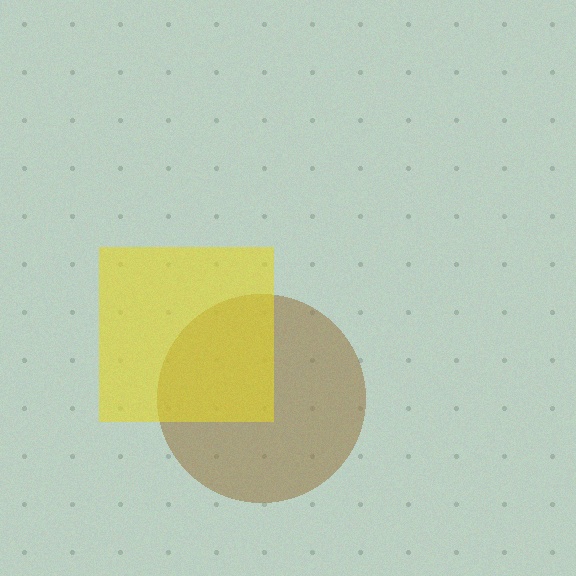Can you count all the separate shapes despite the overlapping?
Yes, there are 2 separate shapes.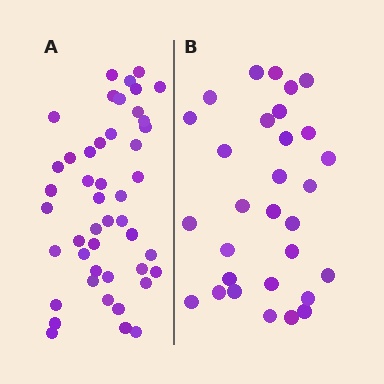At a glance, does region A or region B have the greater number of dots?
Region A (the left region) has more dots.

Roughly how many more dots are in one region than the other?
Region A has approximately 15 more dots than region B.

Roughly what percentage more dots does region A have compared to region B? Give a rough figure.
About 55% more.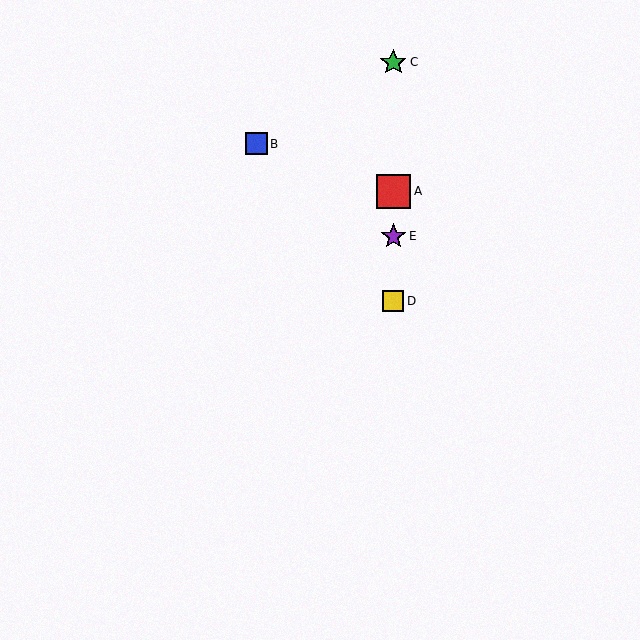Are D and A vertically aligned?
Yes, both are at x≈393.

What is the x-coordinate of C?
Object C is at x≈394.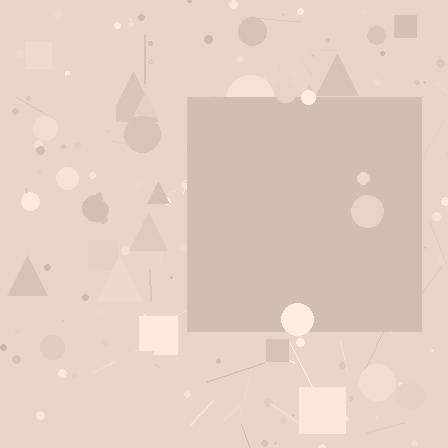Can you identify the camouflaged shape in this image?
The camouflaged shape is a square.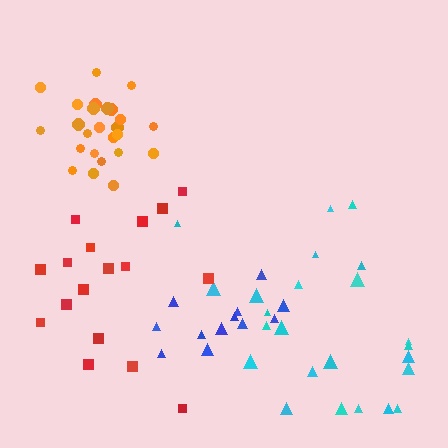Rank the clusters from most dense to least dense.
orange, blue, cyan, red.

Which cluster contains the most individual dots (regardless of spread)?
Orange (25).